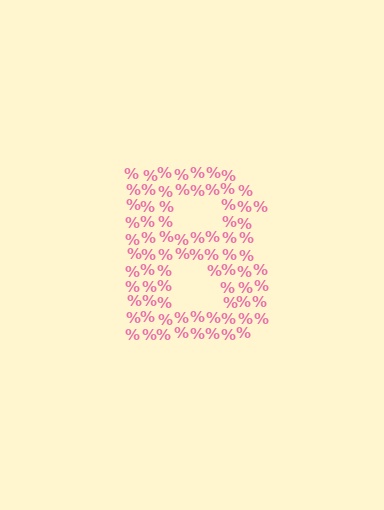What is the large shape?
The large shape is the letter B.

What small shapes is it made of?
It is made of small percent signs.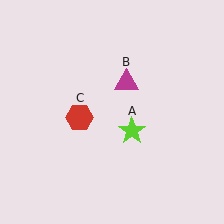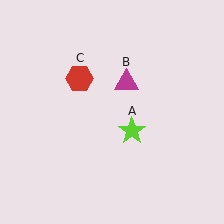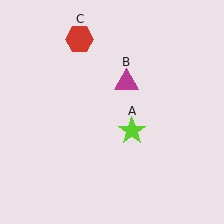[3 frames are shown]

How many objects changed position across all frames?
1 object changed position: red hexagon (object C).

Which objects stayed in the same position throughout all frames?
Lime star (object A) and magenta triangle (object B) remained stationary.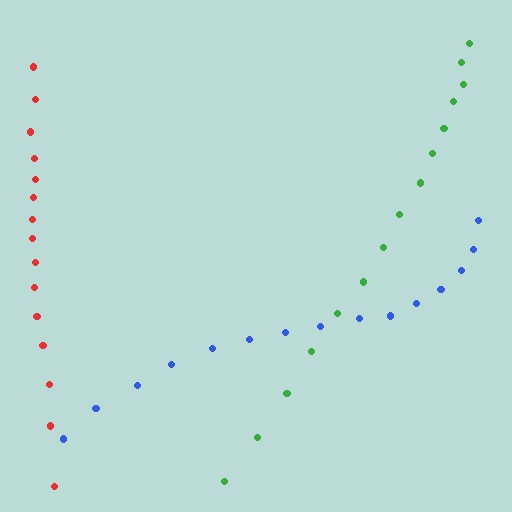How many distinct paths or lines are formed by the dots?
There are 3 distinct paths.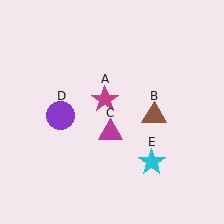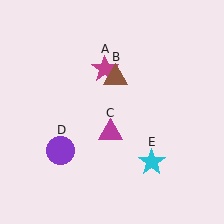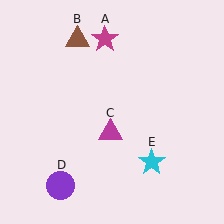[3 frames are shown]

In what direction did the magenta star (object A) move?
The magenta star (object A) moved up.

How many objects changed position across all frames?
3 objects changed position: magenta star (object A), brown triangle (object B), purple circle (object D).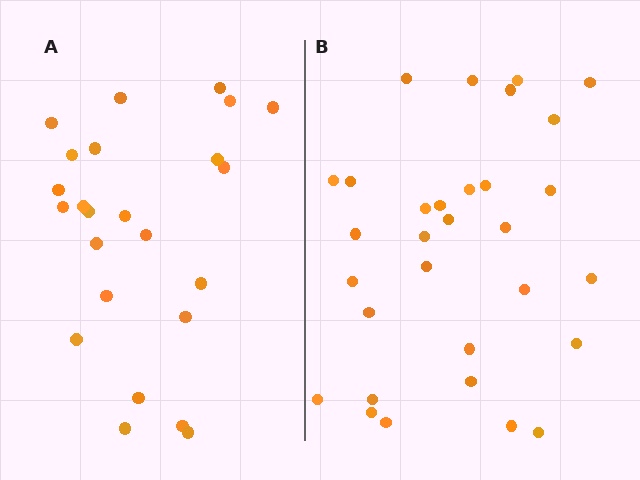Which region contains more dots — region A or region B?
Region B (the right region) has more dots.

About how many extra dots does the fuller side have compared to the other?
Region B has roughly 8 or so more dots than region A.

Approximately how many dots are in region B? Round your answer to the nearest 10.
About 30 dots. (The exact count is 31, which rounds to 30.)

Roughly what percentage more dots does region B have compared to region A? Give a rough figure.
About 30% more.